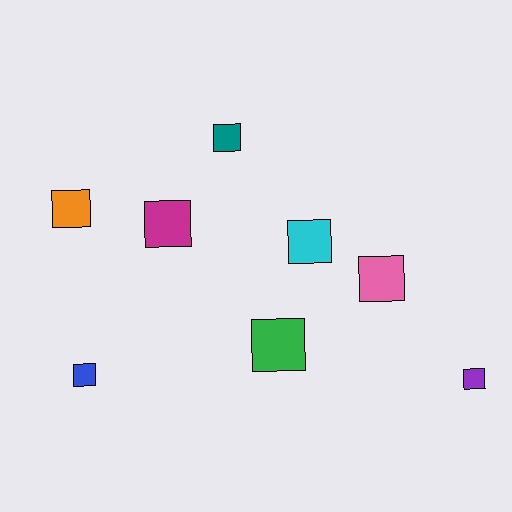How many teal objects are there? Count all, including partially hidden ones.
There is 1 teal object.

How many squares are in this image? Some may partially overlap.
There are 8 squares.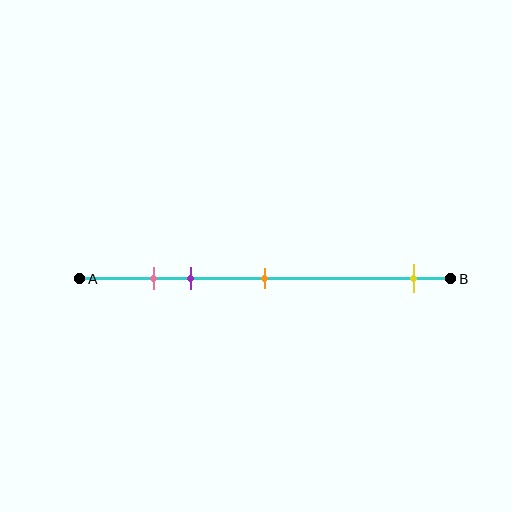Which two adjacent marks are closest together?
The pink and purple marks are the closest adjacent pair.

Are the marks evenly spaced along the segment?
No, the marks are not evenly spaced.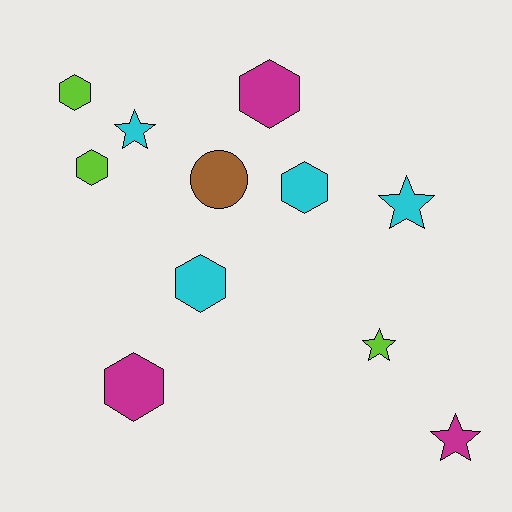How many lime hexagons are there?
There are 2 lime hexagons.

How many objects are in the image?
There are 11 objects.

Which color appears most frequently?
Cyan, with 4 objects.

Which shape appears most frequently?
Hexagon, with 6 objects.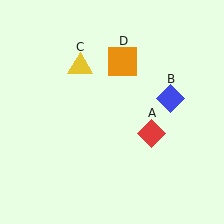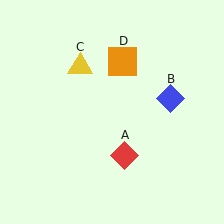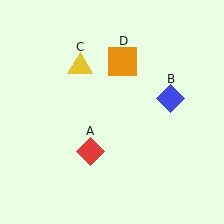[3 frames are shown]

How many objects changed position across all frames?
1 object changed position: red diamond (object A).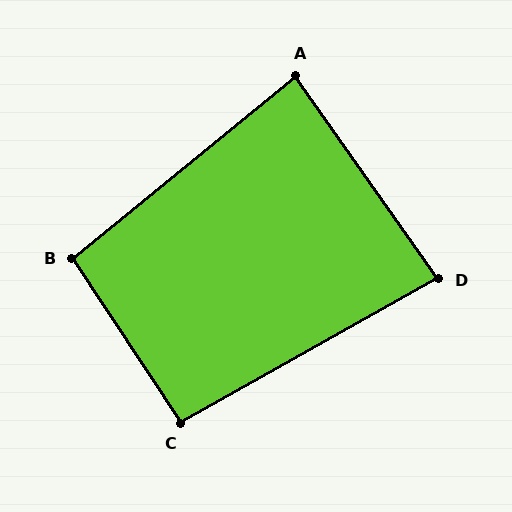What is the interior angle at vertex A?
Approximately 86 degrees (approximately right).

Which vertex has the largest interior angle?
B, at approximately 96 degrees.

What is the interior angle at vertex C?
Approximately 94 degrees (approximately right).